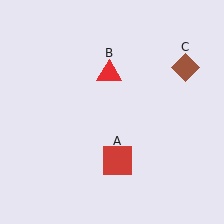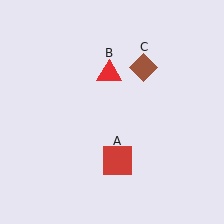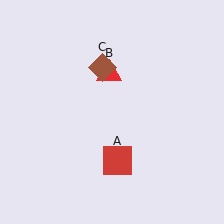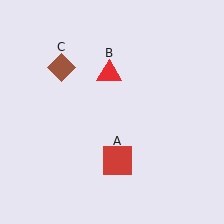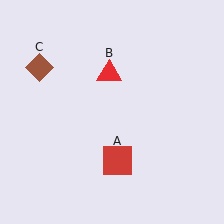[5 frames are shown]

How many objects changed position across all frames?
1 object changed position: brown diamond (object C).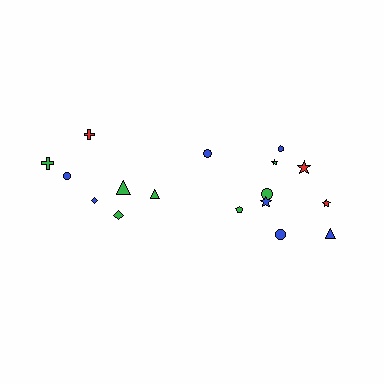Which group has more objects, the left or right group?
The right group.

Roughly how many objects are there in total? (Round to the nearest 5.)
Roughly 15 objects in total.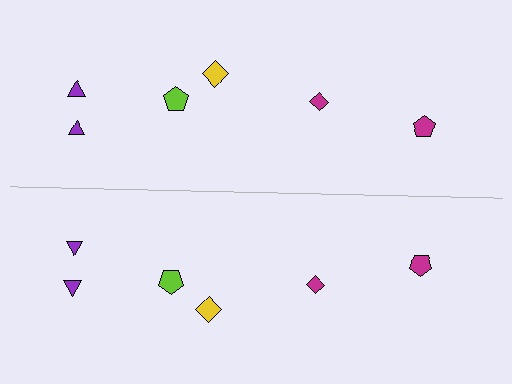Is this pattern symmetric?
Yes, this pattern has bilateral (reflection) symmetry.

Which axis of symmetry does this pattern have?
The pattern has a horizontal axis of symmetry running through the center of the image.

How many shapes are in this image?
There are 12 shapes in this image.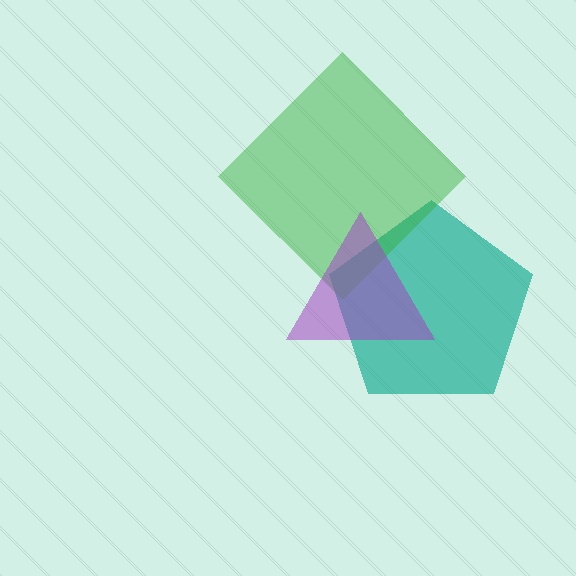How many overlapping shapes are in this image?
There are 3 overlapping shapes in the image.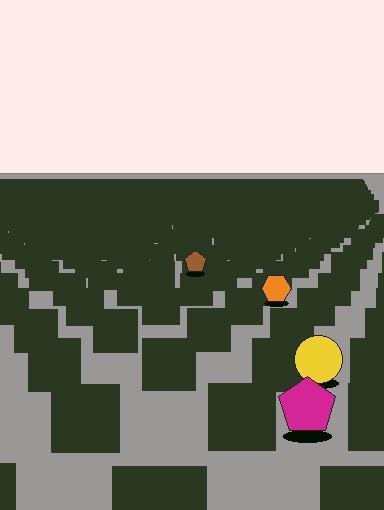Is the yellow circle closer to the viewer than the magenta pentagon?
No. The magenta pentagon is closer — you can tell from the texture gradient: the ground texture is coarser near it.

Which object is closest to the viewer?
The magenta pentagon is closest. The texture marks near it are larger and more spread out.